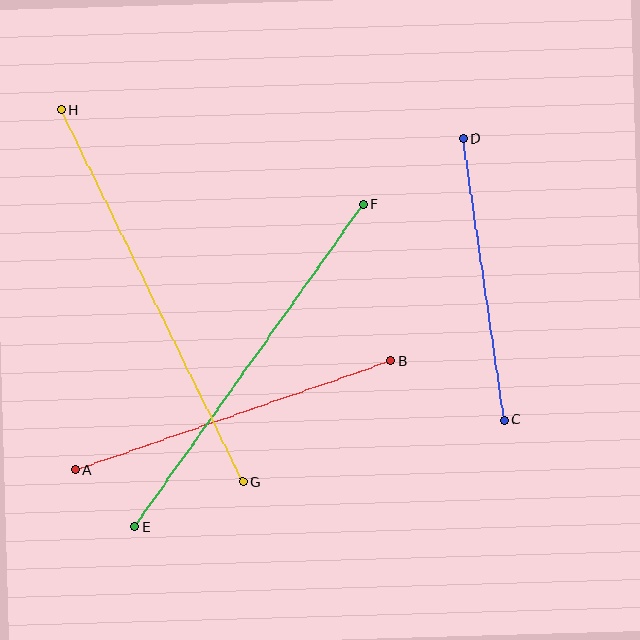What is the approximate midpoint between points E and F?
The midpoint is at approximately (249, 366) pixels.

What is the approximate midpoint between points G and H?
The midpoint is at approximately (152, 296) pixels.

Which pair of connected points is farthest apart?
Points G and H are farthest apart.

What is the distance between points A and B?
The distance is approximately 334 pixels.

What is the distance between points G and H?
The distance is approximately 414 pixels.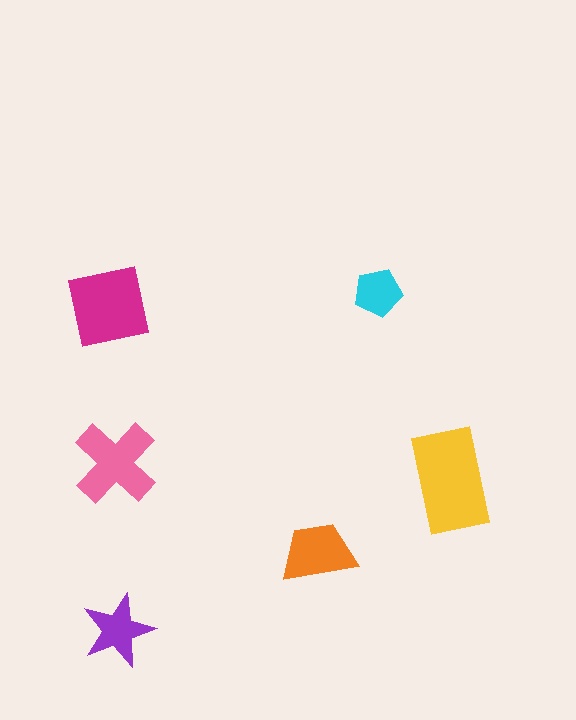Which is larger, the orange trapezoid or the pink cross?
The pink cross.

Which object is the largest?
The yellow rectangle.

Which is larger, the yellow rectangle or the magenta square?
The yellow rectangle.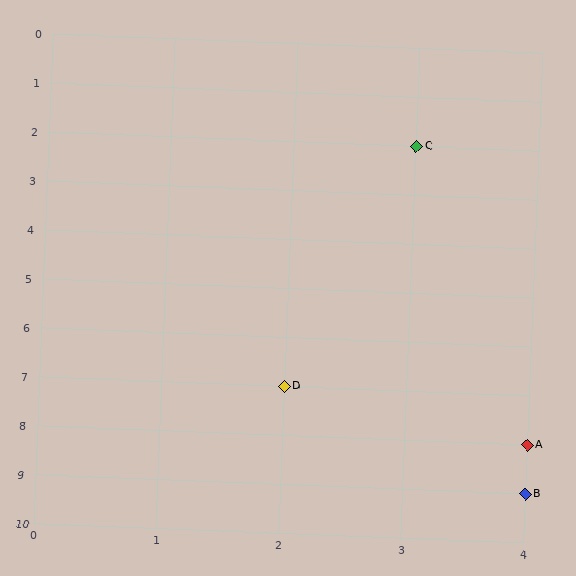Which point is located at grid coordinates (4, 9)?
Point B is at (4, 9).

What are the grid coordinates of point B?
Point B is at grid coordinates (4, 9).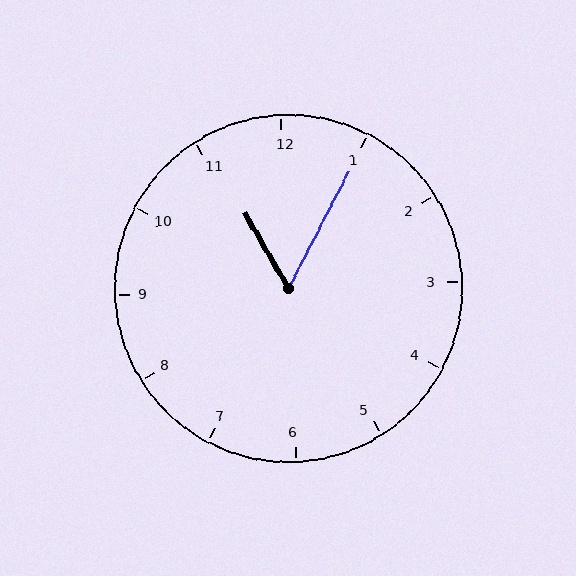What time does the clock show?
11:05.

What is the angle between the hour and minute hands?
Approximately 58 degrees.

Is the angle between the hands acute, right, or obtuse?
It is acute.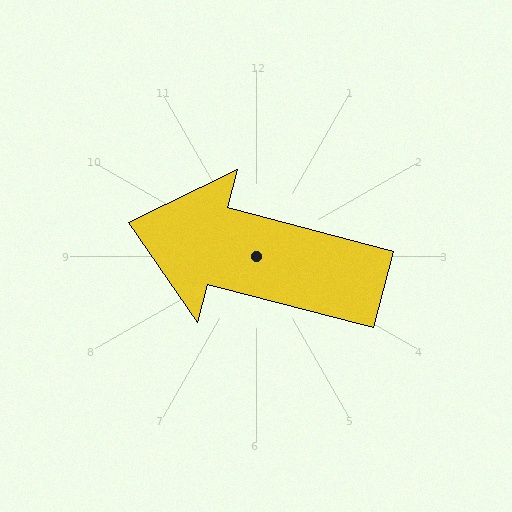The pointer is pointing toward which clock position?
Roughly 9 o'clock.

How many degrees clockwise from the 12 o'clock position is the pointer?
Approximately 285 degrees.